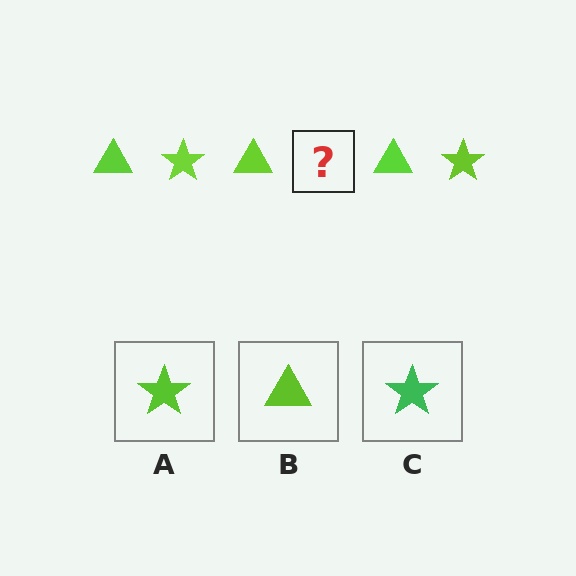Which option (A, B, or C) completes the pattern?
A.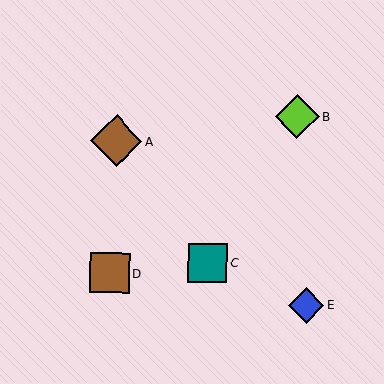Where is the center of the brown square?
The center of the brown square is at (110, 273).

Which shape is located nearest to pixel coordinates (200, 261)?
The teal square (labeled C) at (208, 263) is nearest to that location.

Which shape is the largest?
The brown diamond (labeled A) is the largest.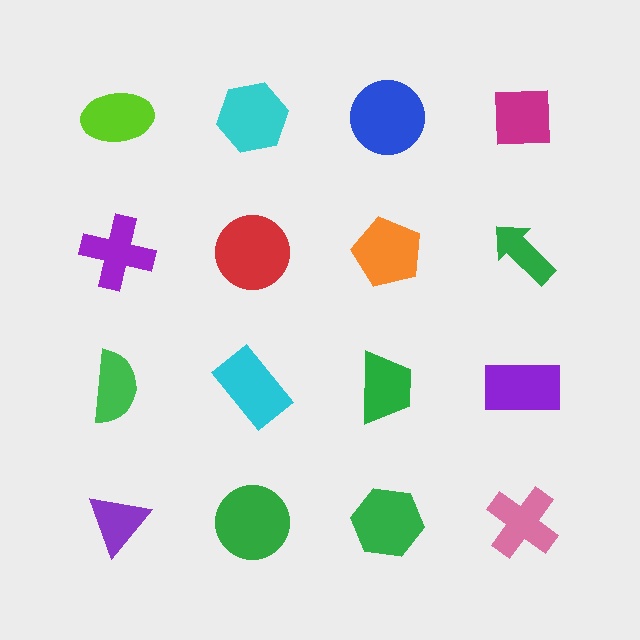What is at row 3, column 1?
A green semicircle.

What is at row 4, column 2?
A green circle.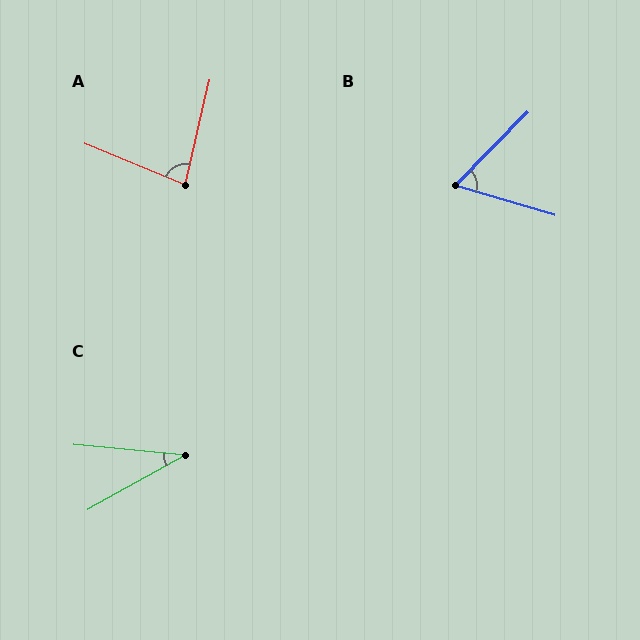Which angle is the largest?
A, at approximately 80 degrees.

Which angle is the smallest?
C, at approximately 35 degrees.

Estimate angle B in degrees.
Approximately 62 degrees.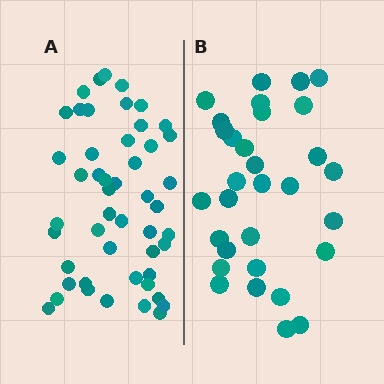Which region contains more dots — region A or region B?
Region A (the left region) has more dots.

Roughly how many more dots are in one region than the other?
Region A has approximately 20 more dots than region B.